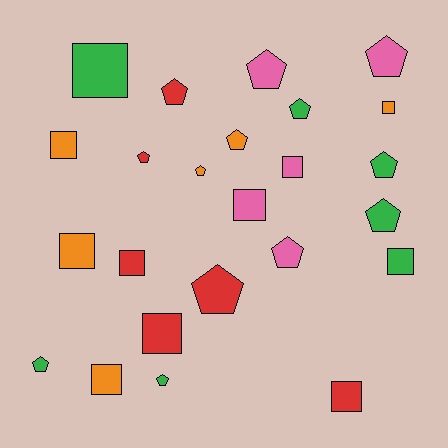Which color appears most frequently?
Green, with 7 objects.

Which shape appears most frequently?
Pentagon, with 13 objects.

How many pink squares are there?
There are 2 pink squares.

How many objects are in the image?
There are 24 objects.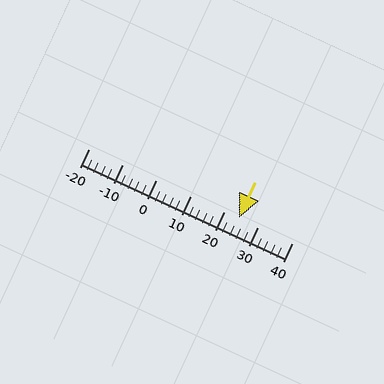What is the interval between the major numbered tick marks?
The major tick marks are spaced 10 units apart.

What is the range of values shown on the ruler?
The ruler shows values from -20 to 40.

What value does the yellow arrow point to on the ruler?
The yellow arrow points to approximately 24.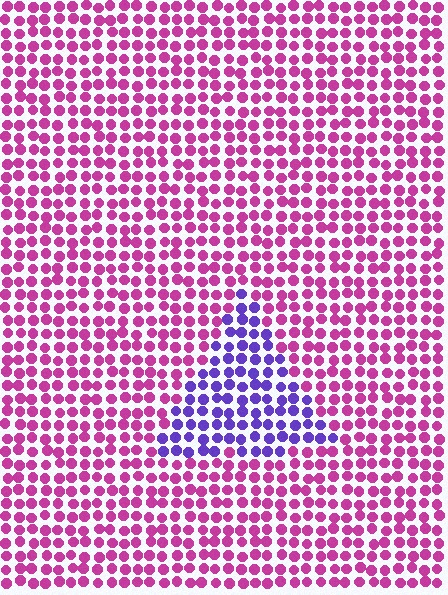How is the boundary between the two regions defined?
The boundary is defined purely by a slight shift in hue (about 59 degrees). Spacing, size, and orientation are identical on both sides.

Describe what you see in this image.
The image is filled with small magenta elements in a uniform arrangement. A triangle-shaped region is visible where the elements are tinted to a slightly different hue, forming a subtle color boundary.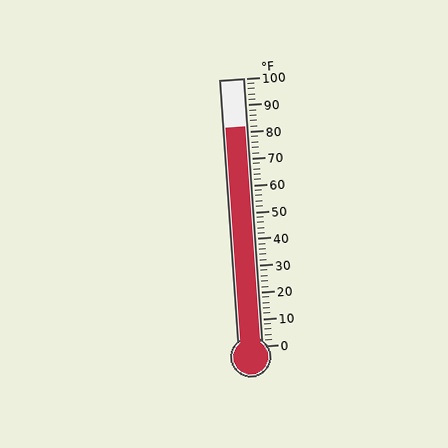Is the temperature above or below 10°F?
The temperature is above 10°F.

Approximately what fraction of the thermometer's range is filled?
The thermometer is filled to approximately 80% of its range.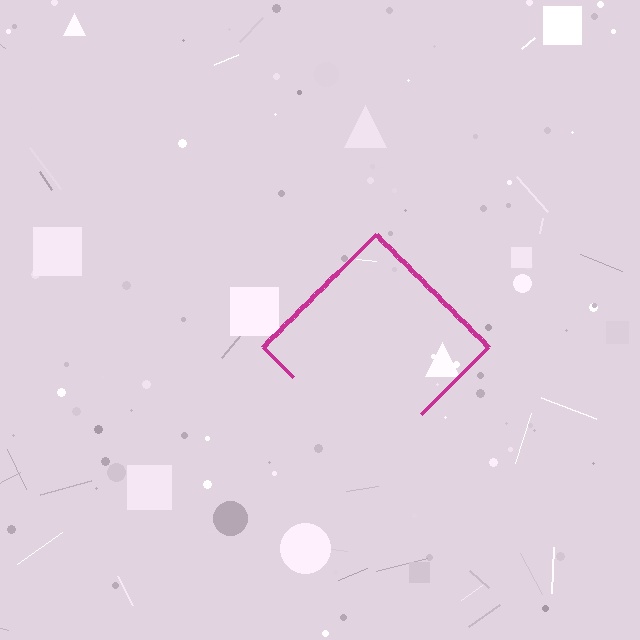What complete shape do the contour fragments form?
The contour fragments form a diamond.